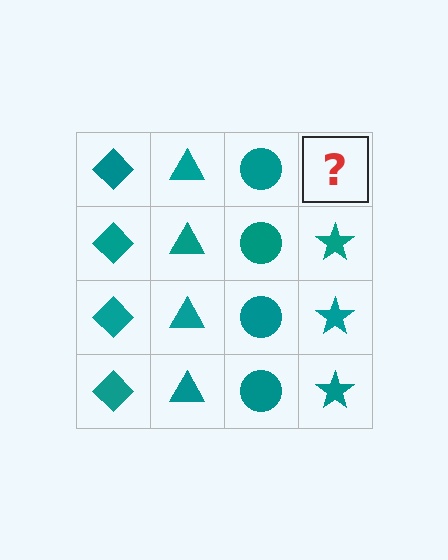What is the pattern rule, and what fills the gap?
The rule is that each column has a consistent shape. The gap should be filled with a teal star.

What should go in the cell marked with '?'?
The missing cell should contain a teal star.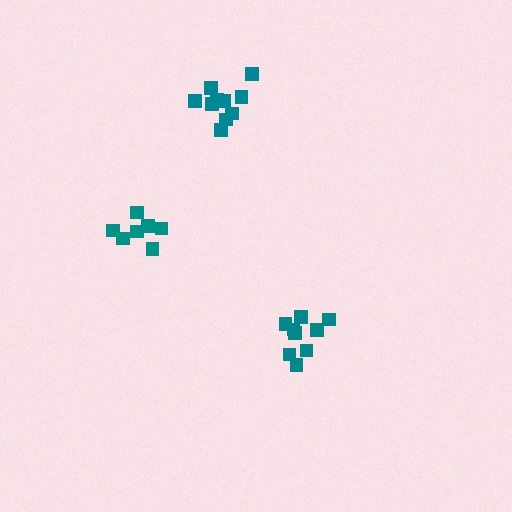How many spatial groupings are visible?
There are 3 spatial groupings.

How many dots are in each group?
Group 1: 9 dots, Group 2: 7 dots, Group 3: 10 dots (26 total).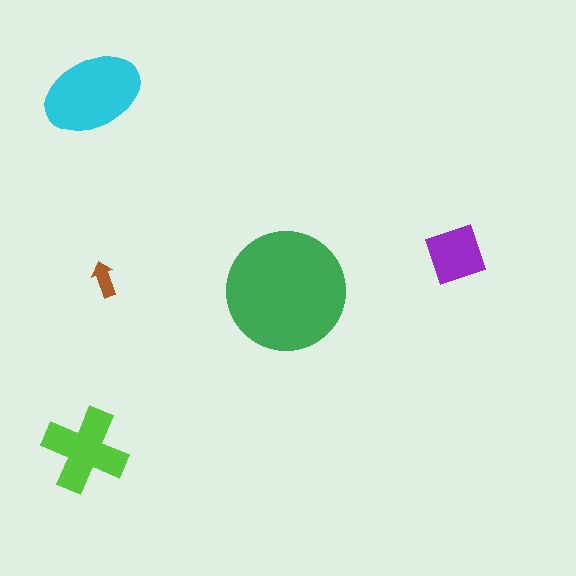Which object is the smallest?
The brown arrow.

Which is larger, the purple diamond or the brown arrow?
The purple diamond.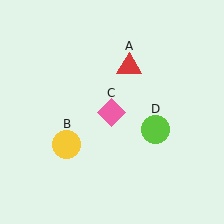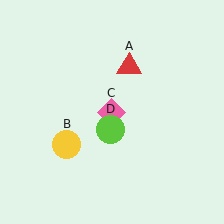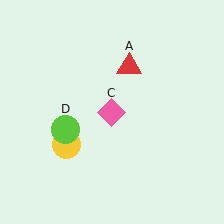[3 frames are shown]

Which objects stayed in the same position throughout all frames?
Red triangle (object A) and yellow circle (object B) and pink diamond (object C) remained stationary.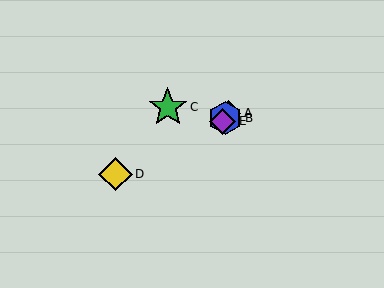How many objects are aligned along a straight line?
3 objects (A, B, E) are aligned along a straight line.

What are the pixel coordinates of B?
Object B is at (225, 118).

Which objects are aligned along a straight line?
Objects A, B, E are aligned along a straight line.